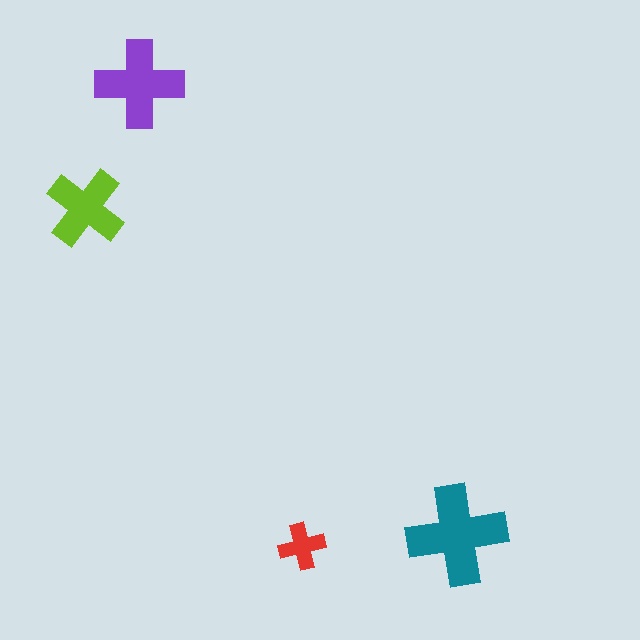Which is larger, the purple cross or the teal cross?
The teal one.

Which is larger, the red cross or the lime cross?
The lime one.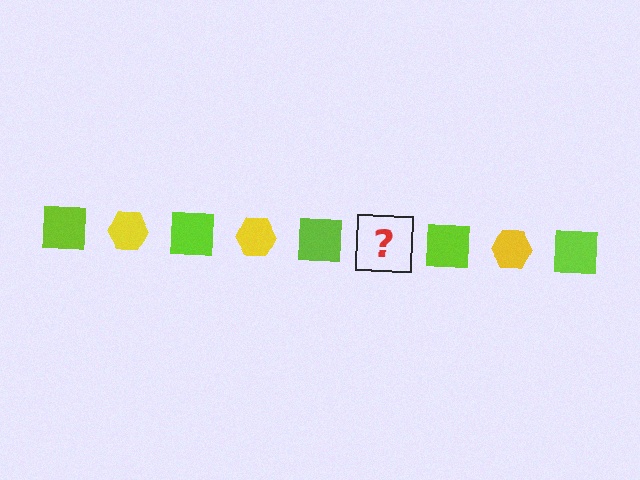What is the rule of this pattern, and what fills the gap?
The rule is that the pattern alternates between lime square and yellow hexagon. The gap should be filled with a yellow hexagon.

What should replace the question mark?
The question mark should be replaced with a yellow hexagon.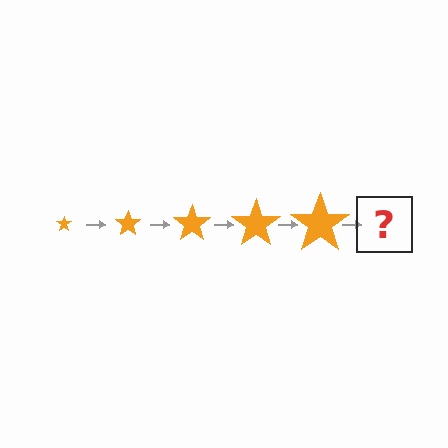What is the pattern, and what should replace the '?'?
The pattern is that the star gets progressively larger each step. The '?' should be an orange star, larger than the previous one.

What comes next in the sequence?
The next element should be an orange star, larger than the previous one.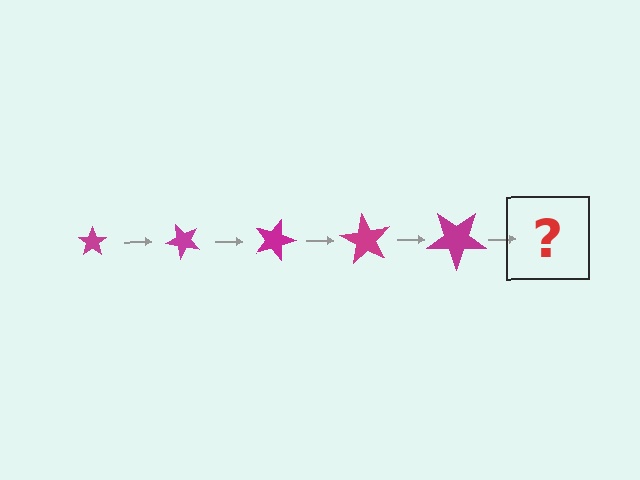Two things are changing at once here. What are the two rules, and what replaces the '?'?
The two rules are that the star grows larger each step and it rotates 45 degrees each step. The '?' should be a star, larger than the previous one and rotated 225 degrees from the start.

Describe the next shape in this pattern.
It should be a star, larger than the previous one and rotated 225 degrees from the start.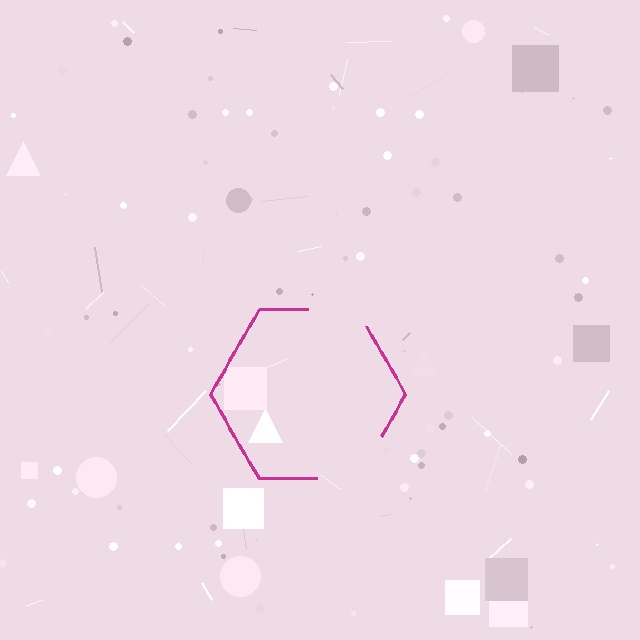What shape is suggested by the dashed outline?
The dashed outline suggests a hexagon.